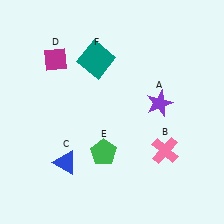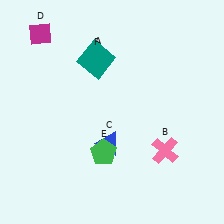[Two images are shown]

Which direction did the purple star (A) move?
The purple star (A) moved left.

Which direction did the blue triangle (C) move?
The blue triangle (C) moved right.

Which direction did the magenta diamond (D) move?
The magenta diamond (D) moved up.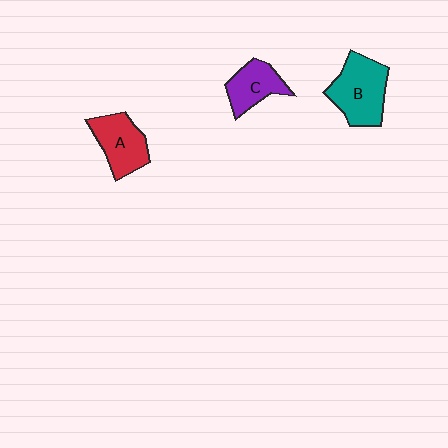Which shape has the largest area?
Shape B (teal).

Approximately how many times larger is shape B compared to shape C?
Approximately 1.5 times.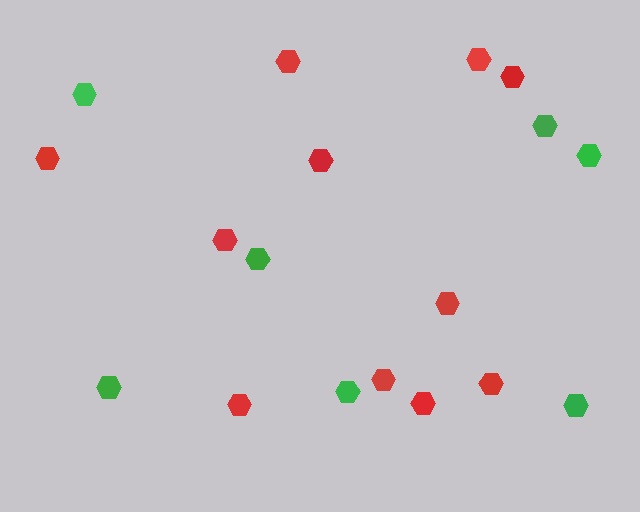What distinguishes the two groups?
There are 2 groups: one group of red hexagons (11) and one group of green hexagons (7).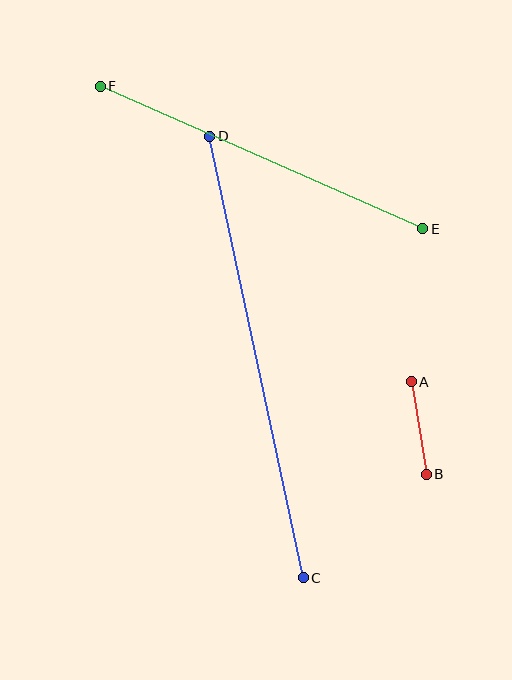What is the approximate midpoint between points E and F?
The midpoint is at approximately (261, 157) pixels.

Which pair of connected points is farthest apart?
Points C and D are farthest apart.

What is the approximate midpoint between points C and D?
The midpoint is at approximately (257, 357) pixels.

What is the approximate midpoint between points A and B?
The midpoint is at approximately (419, 428) pixels.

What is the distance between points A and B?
The distance is approximately 93 pixels.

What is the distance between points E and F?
The distance is approximately 353 pixels.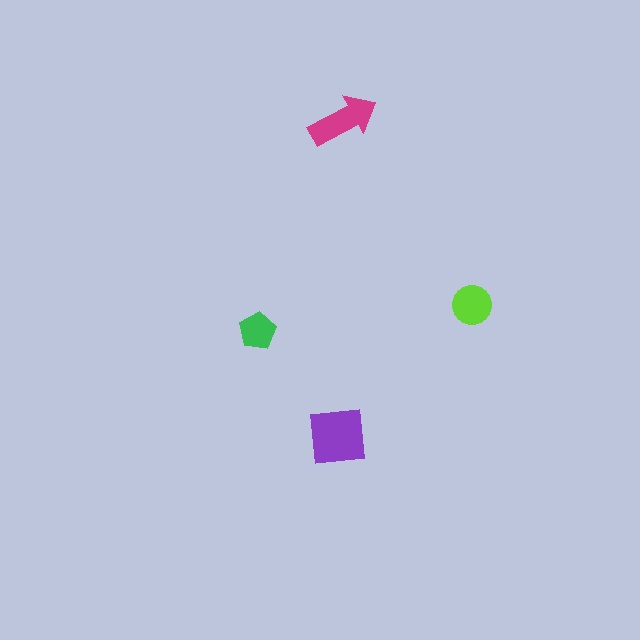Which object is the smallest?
The green pentagon.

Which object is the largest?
The purple square.